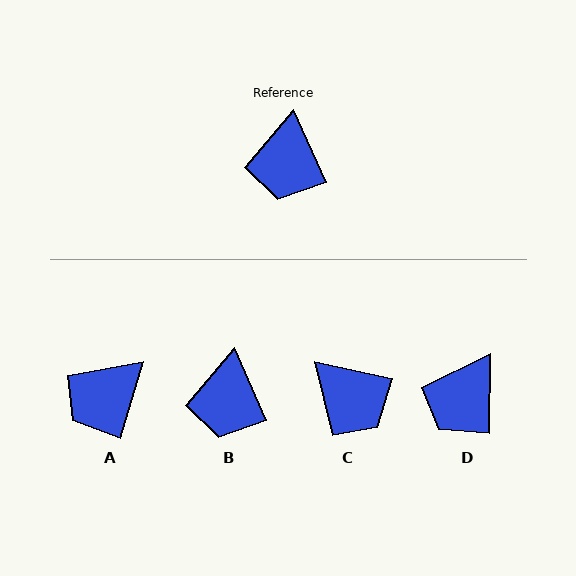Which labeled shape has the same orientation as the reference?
B.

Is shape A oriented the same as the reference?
No, it is off by about 40 degrees.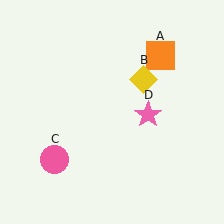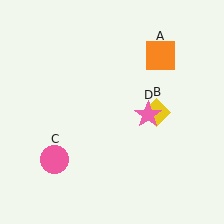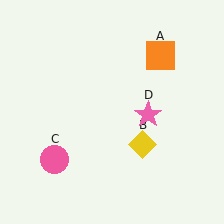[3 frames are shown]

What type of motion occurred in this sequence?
The yellow diamond (object B) rotated clockwise around the center of the scene.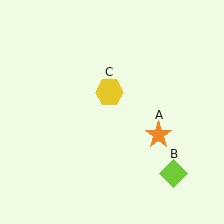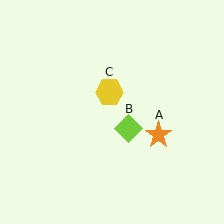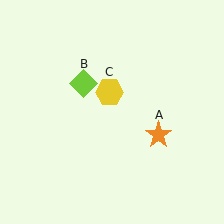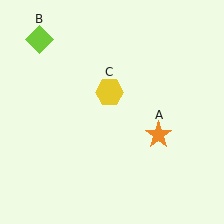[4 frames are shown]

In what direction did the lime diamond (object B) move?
The lime diamond (object B) moved up and to the left.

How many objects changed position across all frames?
1 object changed position: lime diamond (object B).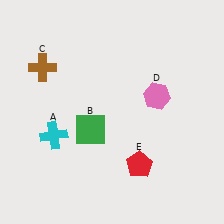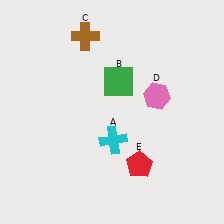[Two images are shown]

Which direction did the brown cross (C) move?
The brown cross (C) moved right.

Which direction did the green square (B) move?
The green square (B) moved up.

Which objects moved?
The objects that moved are: the cyan cross (A), the green square (B), the brown cross (C).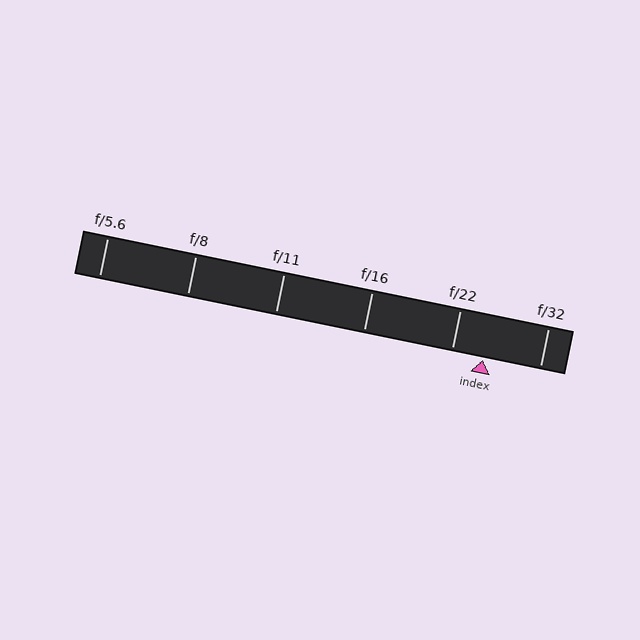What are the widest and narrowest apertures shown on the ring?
The widest aperture shown is f/5.6 and the narrowest is f/32.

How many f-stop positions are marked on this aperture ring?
There are 6 f-stop positions marked.